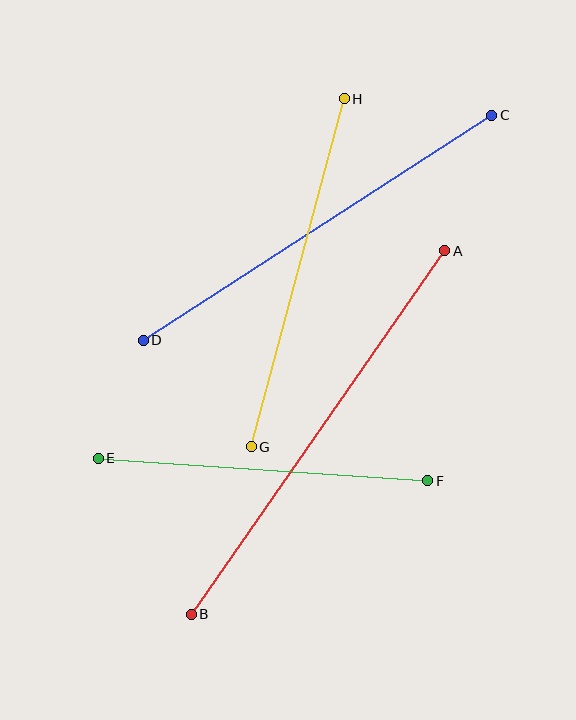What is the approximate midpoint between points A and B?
The midpoint is at approximately (318, 433) pixels.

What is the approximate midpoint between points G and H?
The midpoint is at approximately (298, 273) pixels.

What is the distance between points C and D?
The distance is approximately 415 pixels.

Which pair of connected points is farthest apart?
Points A and B are farthest apart.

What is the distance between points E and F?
The distance is approximately 330 pixels.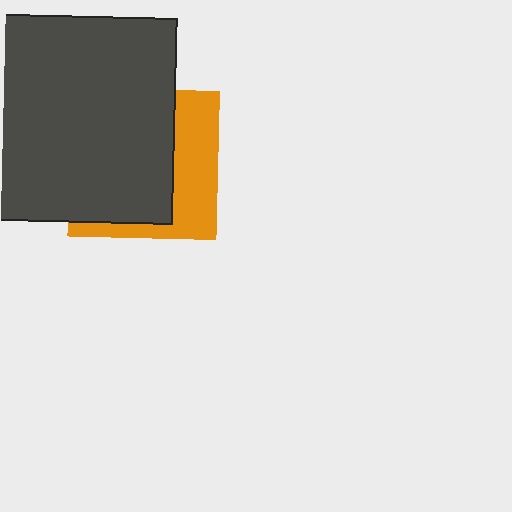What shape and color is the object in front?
The object in front is a dark gray rectangle.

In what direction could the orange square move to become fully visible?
The orange square could move right. That would shift it out from behind the dark gray rectangle entirely.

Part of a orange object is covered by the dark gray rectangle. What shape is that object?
It is a square.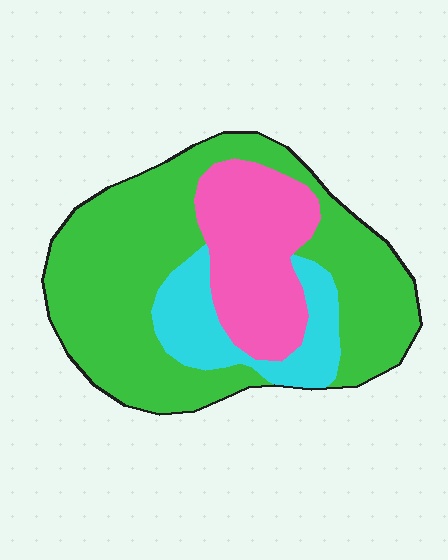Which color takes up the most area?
Green, at roughly 60%.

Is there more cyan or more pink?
Pink.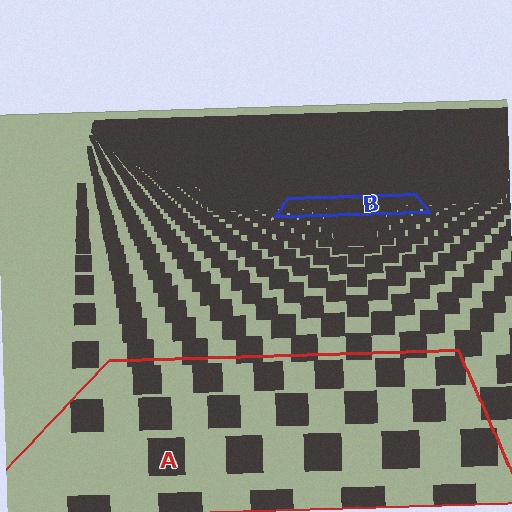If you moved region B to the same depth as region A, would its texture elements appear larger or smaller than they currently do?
They would appear larger. At a closer depth, the same texture elements are projected at a bigger on-screen size.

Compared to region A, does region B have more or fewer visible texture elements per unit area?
Region B has more texture elements per unit area — they are packed more densely because it is farther away.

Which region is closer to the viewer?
Region A is closer. The texture elements there are larger and more spread out.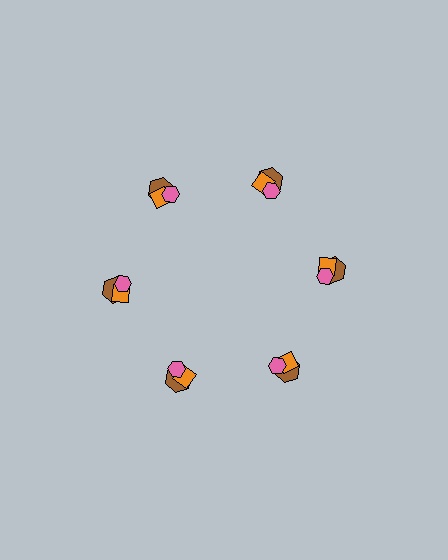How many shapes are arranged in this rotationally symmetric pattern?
There are 18 shapes, arranged in 6 groups of 3.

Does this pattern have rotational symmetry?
Yes, this pattern has 6-fold rotational symmetry. It looks the same after rotating 60 degrees around the center.